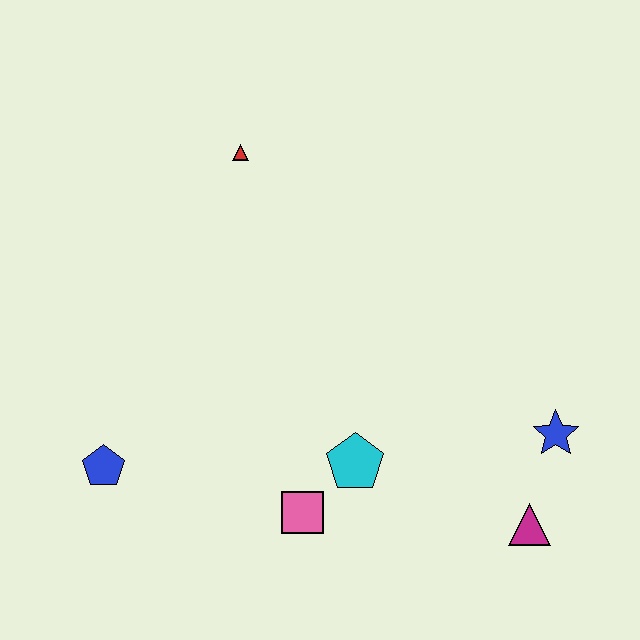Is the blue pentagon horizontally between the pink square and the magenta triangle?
No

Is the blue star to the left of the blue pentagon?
No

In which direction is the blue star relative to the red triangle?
The blue star is to the right of the red triangle.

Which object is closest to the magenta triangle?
The blue star is closest to the magenta triangle.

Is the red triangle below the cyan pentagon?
No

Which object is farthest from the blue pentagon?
The blue star is farthest from the blue pentagon.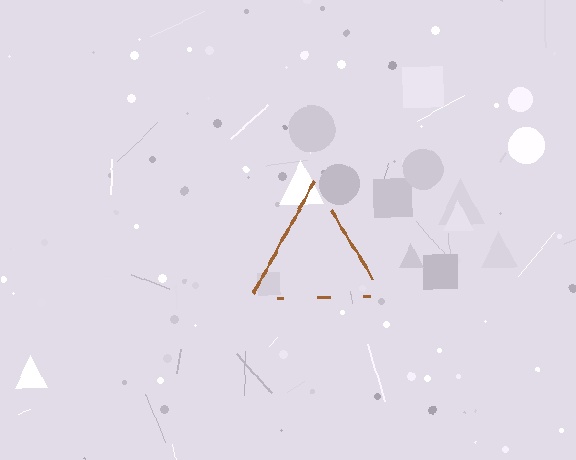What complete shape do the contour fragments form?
The contour fragments form a triangle.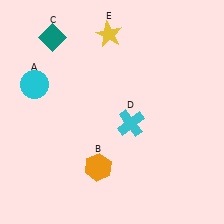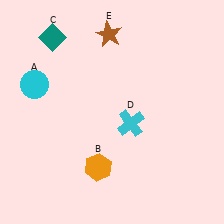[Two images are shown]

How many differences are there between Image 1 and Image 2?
There is 1 difference between the two images.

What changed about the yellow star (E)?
In Image 1, E is yellow. In Image 2, it changed to brown.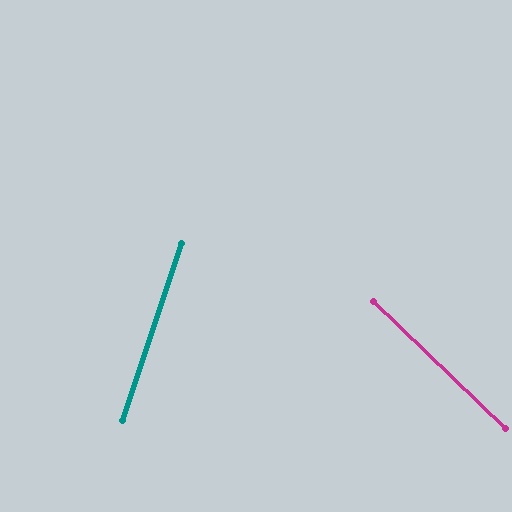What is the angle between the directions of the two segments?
Approximately 64 degrees.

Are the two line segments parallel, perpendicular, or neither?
Neither parallel nor perpendicular — they differ by about 64°.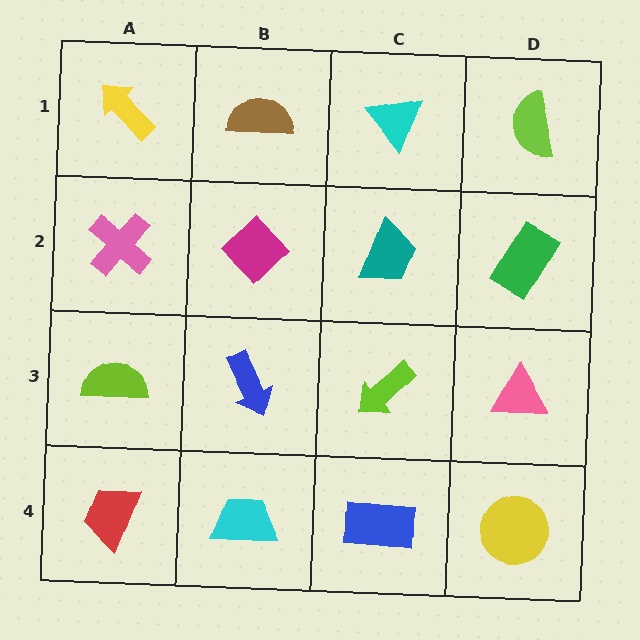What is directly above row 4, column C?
A lime arrow.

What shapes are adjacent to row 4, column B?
A blue arrow (row 3, column B), a red trapezoid (row 4, column A), a blue rectangle (row 4, column C).